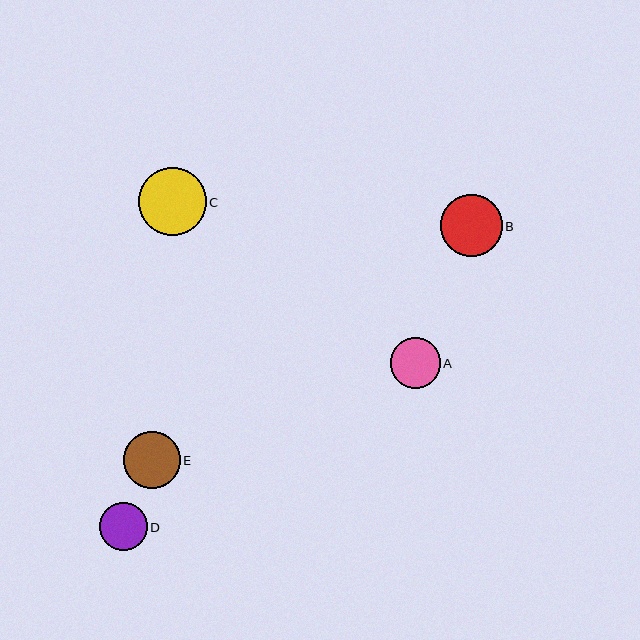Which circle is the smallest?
Circle D is the smallest with a size of approximately 48 pixels.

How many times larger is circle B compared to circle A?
Circle B is approximately 1.2 times the size of circle A.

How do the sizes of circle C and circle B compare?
Circle C and circle B are approximately the same size.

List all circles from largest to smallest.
From largest to smallest: C, B, E, A, D.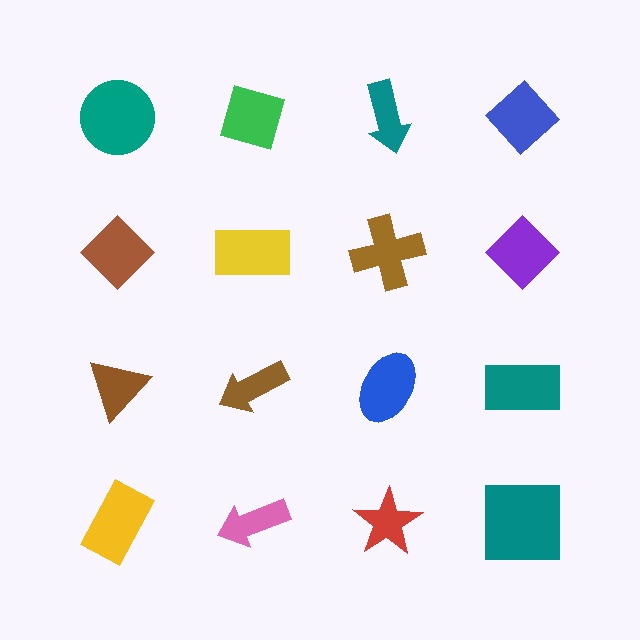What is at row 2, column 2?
A yellow rectangle.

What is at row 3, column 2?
A brown arrow.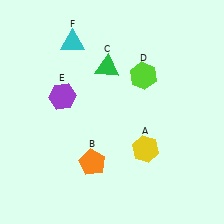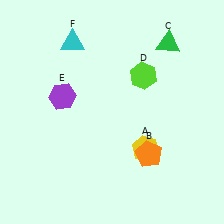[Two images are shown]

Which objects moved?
The objects that moved are: the orange pentagon (B), the green triangle (C).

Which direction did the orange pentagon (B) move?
The orange pentagon (B) moved right.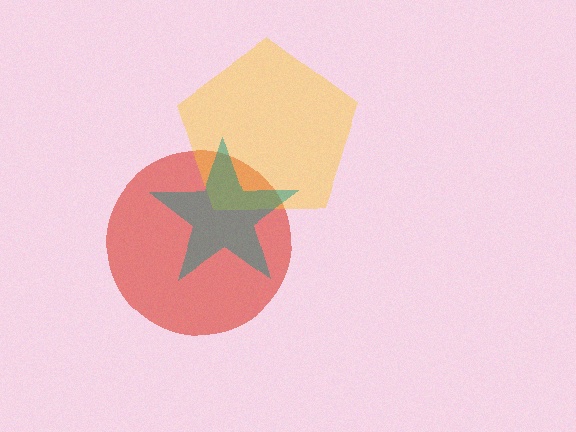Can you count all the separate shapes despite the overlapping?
Yes, there are 3 separate shapes.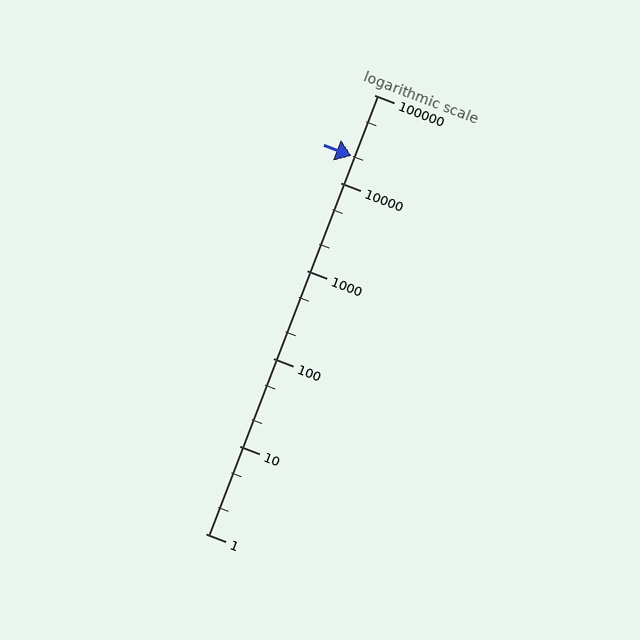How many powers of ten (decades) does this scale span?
The scale spans 5 decades, from 1 to 100000.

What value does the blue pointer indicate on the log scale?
The pointer indicates approximately 20000.